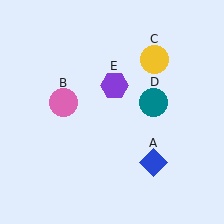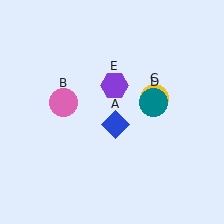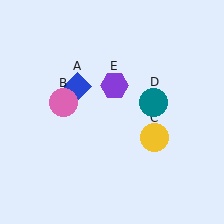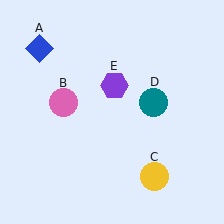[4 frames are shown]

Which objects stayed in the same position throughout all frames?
Pink circle (object B) and teal circle (object D) and purple hexagon (object E) remained stationary.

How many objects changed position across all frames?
2 objects changed position: blue diamond (object A), yellow circle (object C).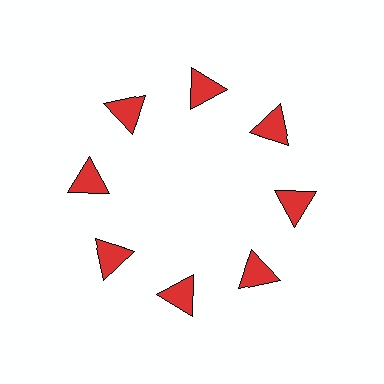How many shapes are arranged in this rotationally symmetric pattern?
There are 8 shapes, arranged in 8 groups of 1.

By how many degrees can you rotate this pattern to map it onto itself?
The pattern maps onto itself every 45 degrees of rotation.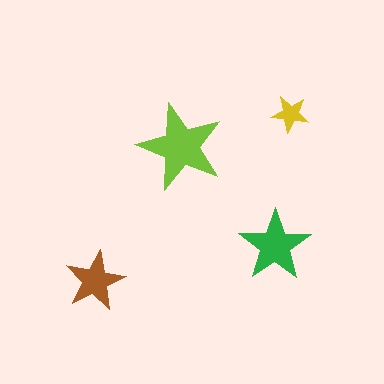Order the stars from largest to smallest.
the lime one, the green one, the brown one, the yellow one.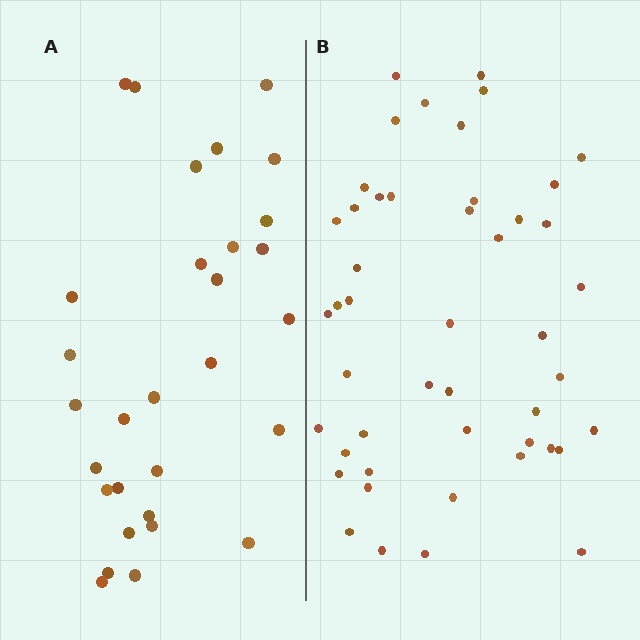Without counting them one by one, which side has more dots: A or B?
Region B (the right region) has more dots.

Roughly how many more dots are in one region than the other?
Region B has approximately 15 more dots than region A.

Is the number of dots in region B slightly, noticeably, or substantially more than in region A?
Region B has substantially more. The ratio is roughly 1.6 to 1.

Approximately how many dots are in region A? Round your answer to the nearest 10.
About 30 dots.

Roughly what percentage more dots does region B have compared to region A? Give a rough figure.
About 55% more.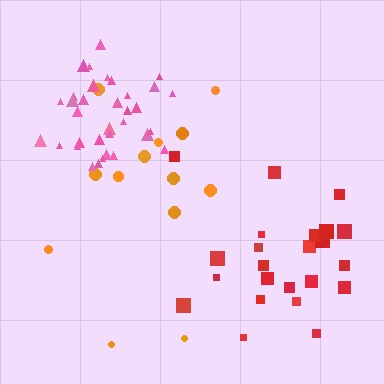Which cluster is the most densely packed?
Pink.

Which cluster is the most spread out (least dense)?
Orange.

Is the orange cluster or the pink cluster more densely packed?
Pink.